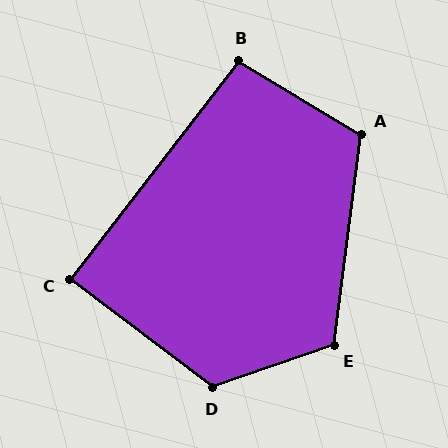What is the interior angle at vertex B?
Approximately 97 degrees (obtuse).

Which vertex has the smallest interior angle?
C, at approximately 89 degrees.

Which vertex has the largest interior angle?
D, at approximately 124 degrees.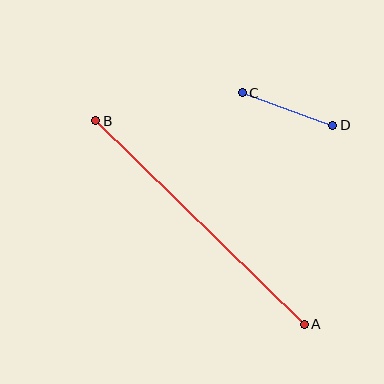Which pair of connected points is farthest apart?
Points A and B are farthest apart.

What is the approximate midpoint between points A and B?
The midpoint is at approximately (200, 222) pixels.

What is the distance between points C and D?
The distance is approximately 96 pixels.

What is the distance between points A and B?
The distance is approximately 291 pixels.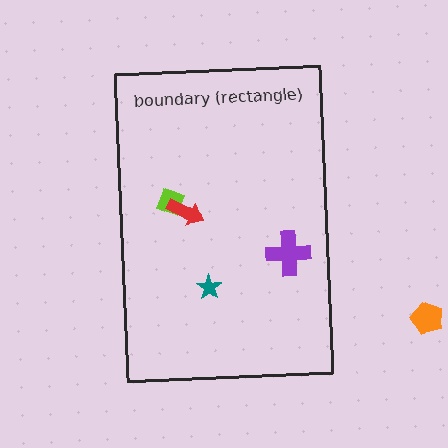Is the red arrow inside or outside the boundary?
Inside.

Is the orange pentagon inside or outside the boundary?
Outside.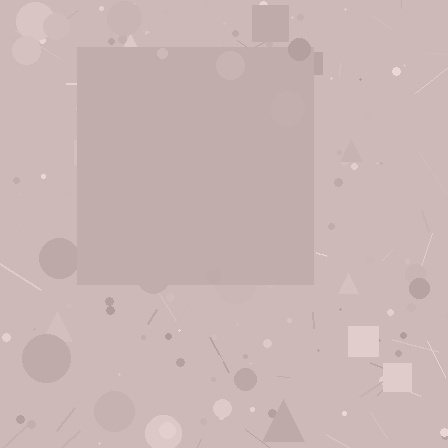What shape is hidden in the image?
A square is hidden in the image.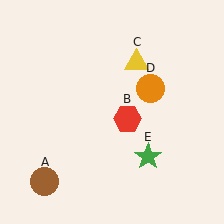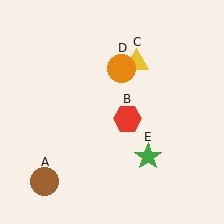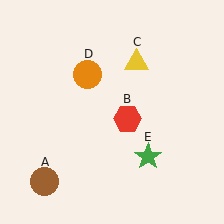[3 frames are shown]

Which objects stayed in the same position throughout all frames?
Brown circle (object A) and red hexagon (object B) and yellow triangle (object C) and green star (object E) remained stationary.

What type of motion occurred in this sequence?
The orange circle (object D) rotated counterclockwise around the center of the scene.